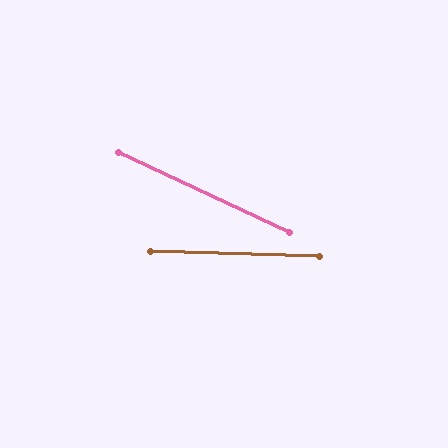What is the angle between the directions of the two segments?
Approximately 23 degrees.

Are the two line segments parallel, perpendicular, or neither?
Neither parallel nor perpendicular — they differ by about 23°.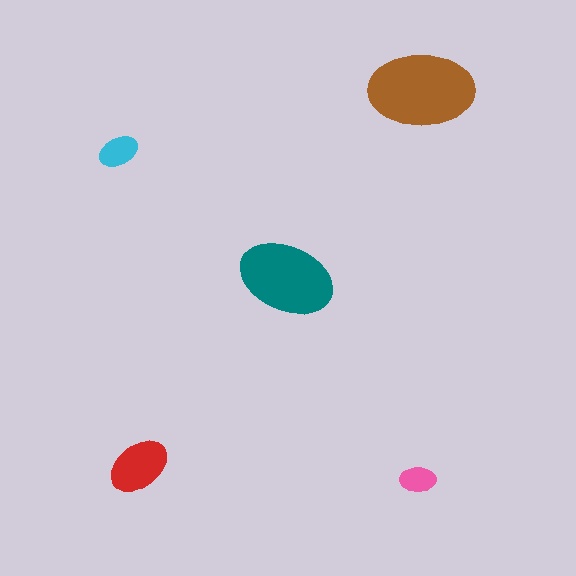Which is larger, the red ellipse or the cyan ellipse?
The red one.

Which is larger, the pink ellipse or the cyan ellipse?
The cyan one.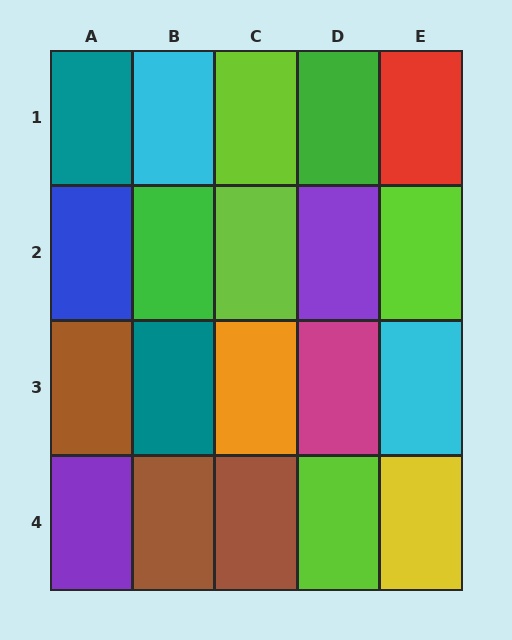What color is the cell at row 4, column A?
Purple.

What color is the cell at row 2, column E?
Lime.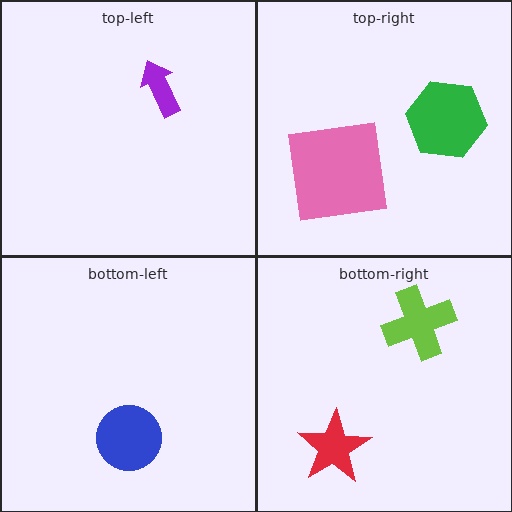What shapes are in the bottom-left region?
The blue circle.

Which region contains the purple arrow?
The top-left region.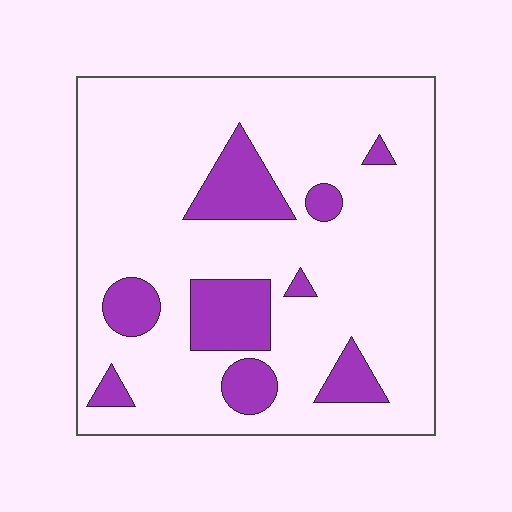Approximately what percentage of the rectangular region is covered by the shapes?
Approximately 20%.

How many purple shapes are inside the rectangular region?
9.